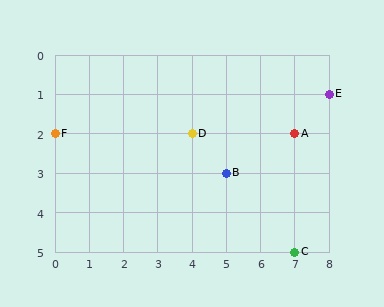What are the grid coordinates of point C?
Point C is at grid coordinates (7, 5).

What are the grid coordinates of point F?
Point F is at grid coordinates (0, 2).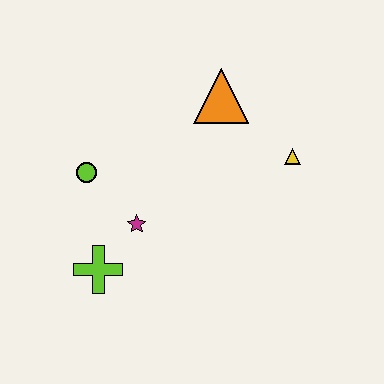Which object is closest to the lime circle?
The magenta star is closest to the lime circle.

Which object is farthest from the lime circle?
The yellow triangle is farthest from the lime circle.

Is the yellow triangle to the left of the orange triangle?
No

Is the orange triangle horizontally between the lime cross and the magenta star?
No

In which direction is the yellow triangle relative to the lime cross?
The yellow triangle is to the right of the lime cross.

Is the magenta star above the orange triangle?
No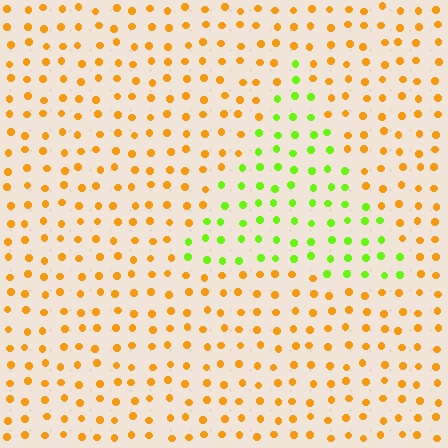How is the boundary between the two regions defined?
The boundary is defined purely by a slight shift in hue (about 62 degrees). Spacing, size, and orientation are identical on both sides.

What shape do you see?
I see a triangle.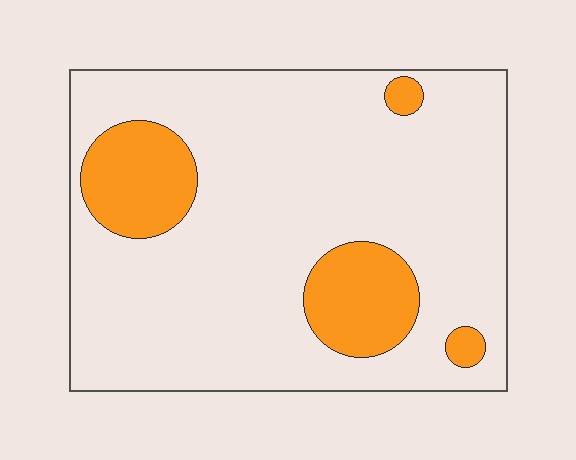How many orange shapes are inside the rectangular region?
4.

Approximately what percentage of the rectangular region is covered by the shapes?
Approximately 15%.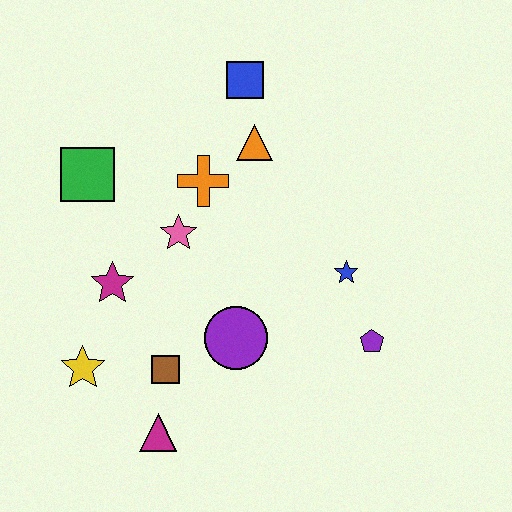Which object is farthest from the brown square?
The blue square is farthest from the brown square.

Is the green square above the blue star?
Yes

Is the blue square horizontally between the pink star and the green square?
No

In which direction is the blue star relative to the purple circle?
The blue star is to the right of the purple circle.